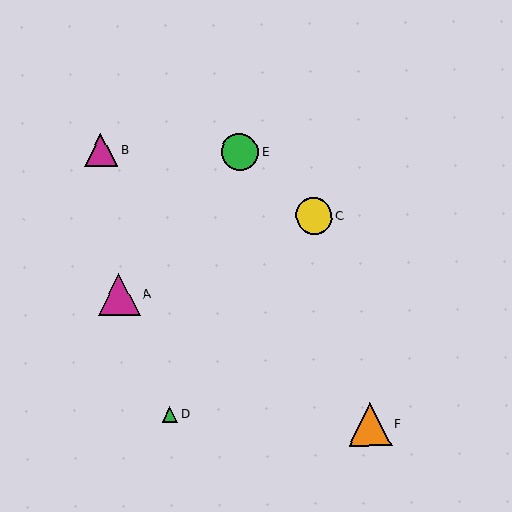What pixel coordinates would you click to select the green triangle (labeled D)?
Click at (170, 414) to select the green triangle D.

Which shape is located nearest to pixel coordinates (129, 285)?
The magenta triangle (labeled A) at (119, 295) is nearest to that location.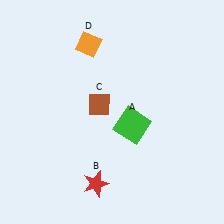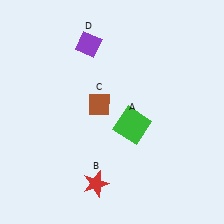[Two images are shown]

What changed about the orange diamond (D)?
In Image 1, D is orange. In Image 2, it changed to purple.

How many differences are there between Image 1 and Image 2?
There is 1 difference between the two images.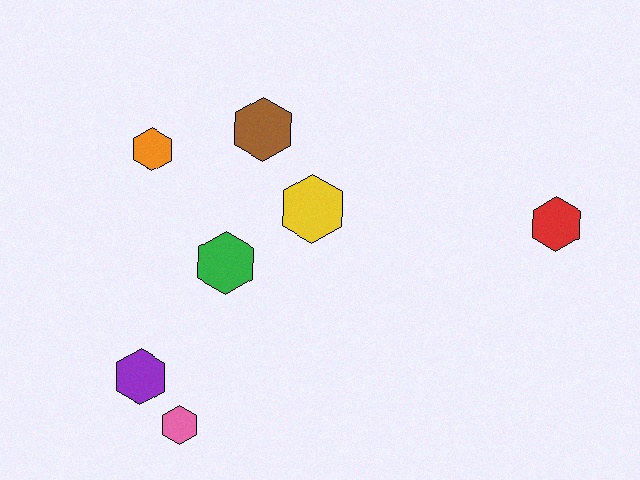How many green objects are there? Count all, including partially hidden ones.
There is 1 green object.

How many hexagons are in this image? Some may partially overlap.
There are 7 hexagons.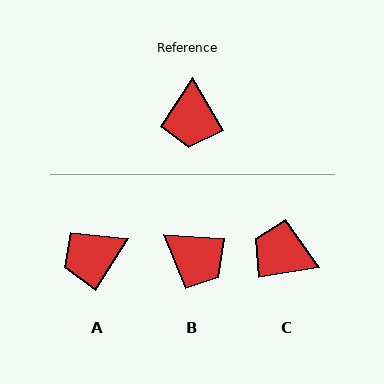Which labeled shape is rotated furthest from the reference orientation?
C, about 111 degrees away.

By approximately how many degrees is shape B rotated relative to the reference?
Approximately 55 degrees counter-clockwise.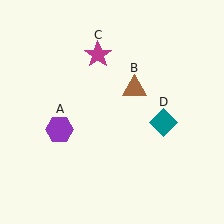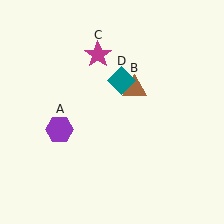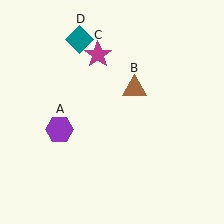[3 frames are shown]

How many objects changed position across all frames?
1 object changed position: teal diamond (object D).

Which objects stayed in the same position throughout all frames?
Purple hexagon (object A) and brown triangle (object B) and magenta star (object C) remained stationary.